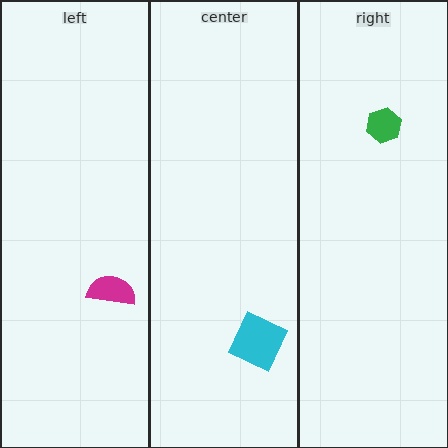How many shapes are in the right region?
1.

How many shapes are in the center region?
1.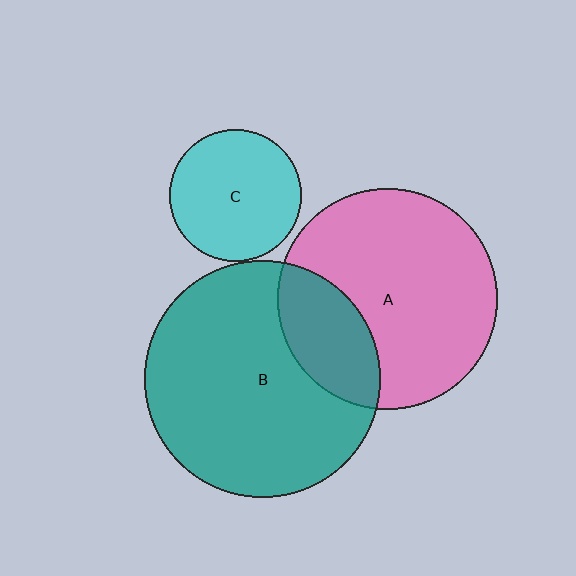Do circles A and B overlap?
Yes.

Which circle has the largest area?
Circle B (teal).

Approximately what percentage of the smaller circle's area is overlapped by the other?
Approximately 25%.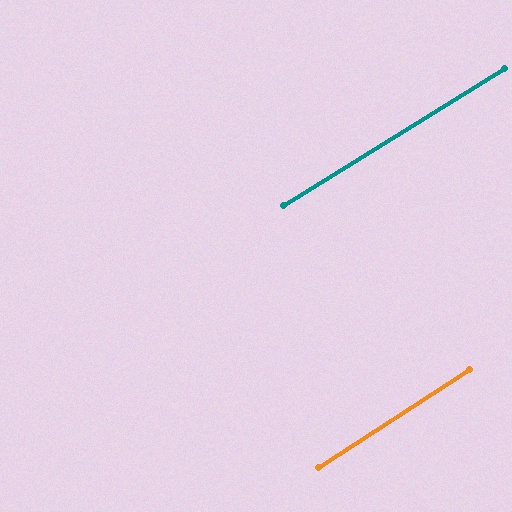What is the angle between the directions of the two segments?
Approximately 1 degree.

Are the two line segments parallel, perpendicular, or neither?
Parallel — their directions differ by only 1.1°.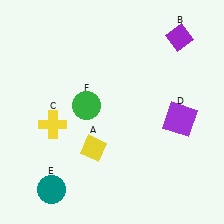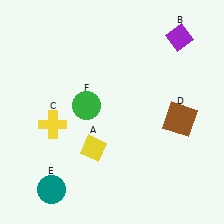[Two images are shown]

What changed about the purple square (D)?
In Image 1, D is purple. In Image 2, it changed to brown.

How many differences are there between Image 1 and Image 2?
There is 1 difference between the two images.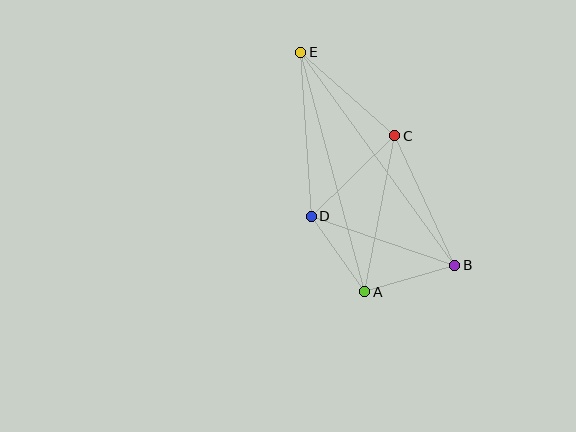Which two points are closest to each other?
Points A and D are closest to each other.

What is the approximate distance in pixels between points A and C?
The distance between A and C is approximately 159 pixels.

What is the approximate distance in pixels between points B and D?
The distance between B and D is approximately 152 pixels.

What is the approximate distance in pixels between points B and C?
The distance between B and C is approximately 143 pixels.